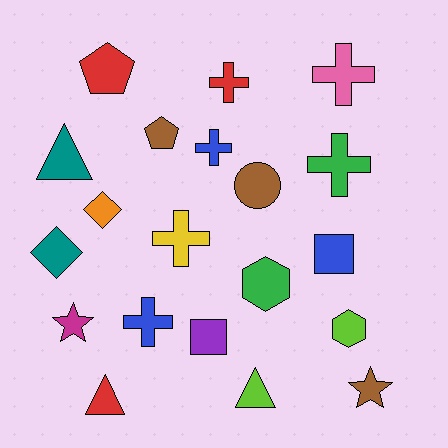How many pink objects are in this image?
There is 1 pink object.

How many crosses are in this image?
There are 6 crosses.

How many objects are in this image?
There are 20 objects.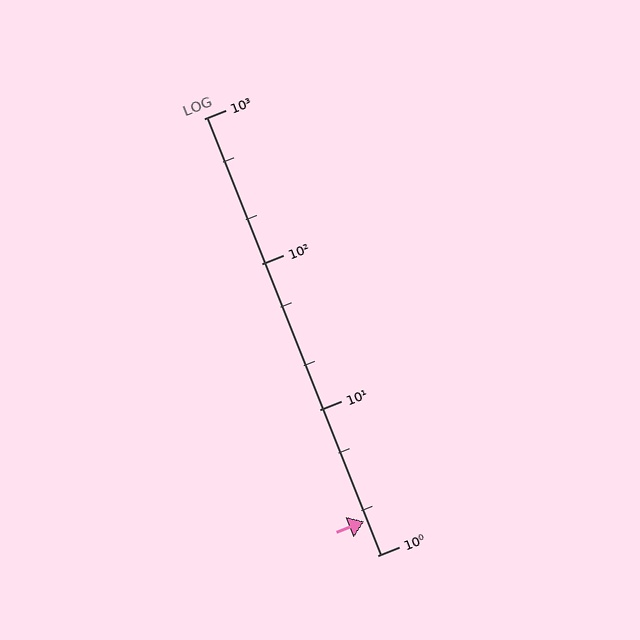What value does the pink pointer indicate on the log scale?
The pointer indicates approximately 1.7.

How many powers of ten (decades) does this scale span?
The scale spans 3 decades, from 1 to 1000.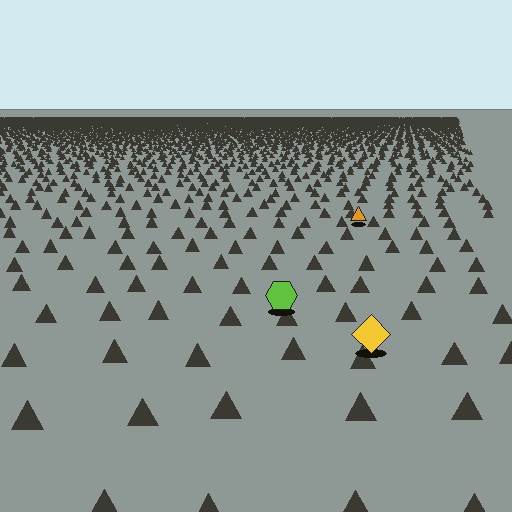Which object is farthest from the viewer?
The orange triangle is farthest from the viewer. It appears smaller and the ground texture around it is denser.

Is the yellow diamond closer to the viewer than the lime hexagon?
Yes. The yellow diamond is closer — you can tell from the texture gradient: the ground texture is coarser near it.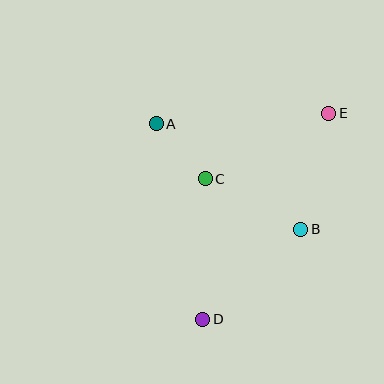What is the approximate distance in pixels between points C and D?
The distance between C and D is approximately 140 pixels.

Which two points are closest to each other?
Points A and C are closest to each other.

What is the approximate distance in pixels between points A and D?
The distance between A and D is approximately 201 pixels.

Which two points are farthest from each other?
Points D and E are farthest from each other.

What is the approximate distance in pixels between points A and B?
The distance between A and B is approximately 179 pixels.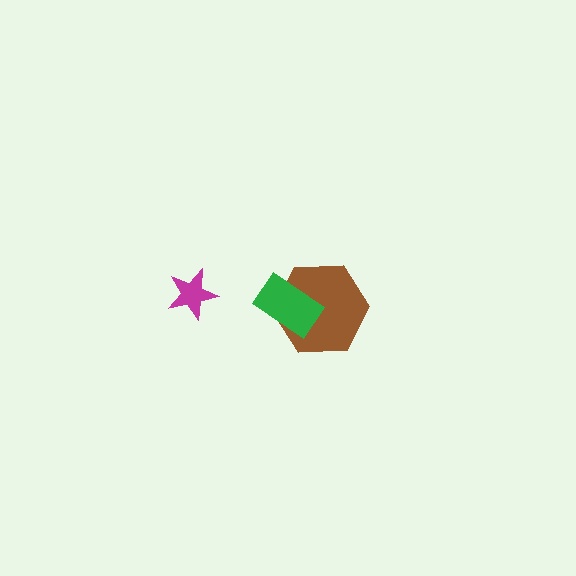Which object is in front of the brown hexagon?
The green rectangle is in front of the brown hexagon.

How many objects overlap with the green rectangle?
1 object overlaps with the green rectangle.